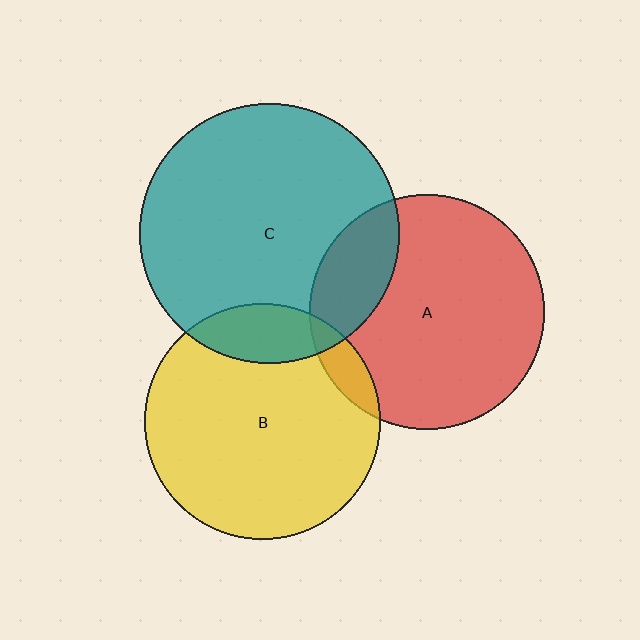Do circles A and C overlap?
Yes.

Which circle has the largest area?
Circle C (teal).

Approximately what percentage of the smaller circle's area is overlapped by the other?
Approximately 20%.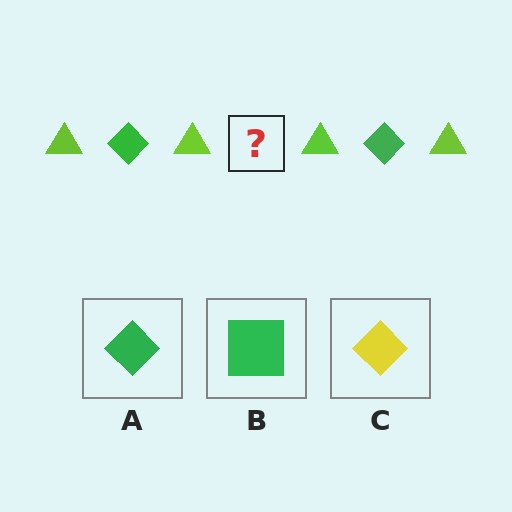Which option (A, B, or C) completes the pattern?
A.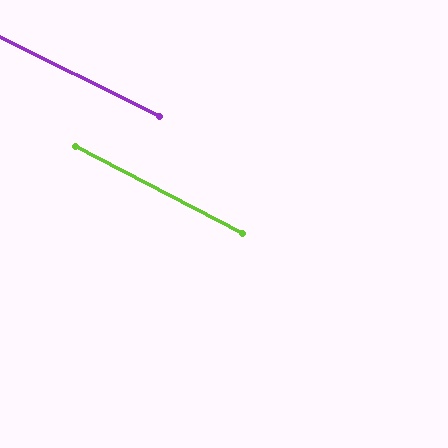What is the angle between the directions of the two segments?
Approximately 1 degree.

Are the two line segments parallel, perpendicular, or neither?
Parallel — their directions differ by only 1.3°.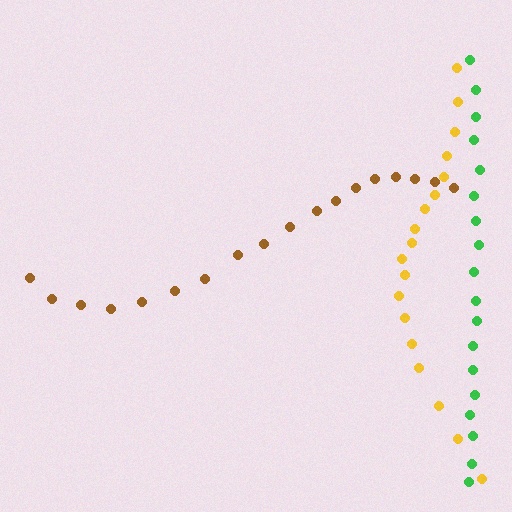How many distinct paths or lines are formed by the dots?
There are 3 distinct paths.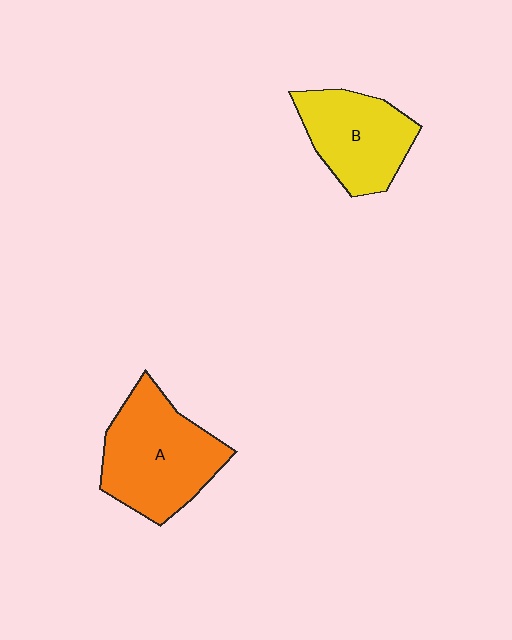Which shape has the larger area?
Shape A (orange).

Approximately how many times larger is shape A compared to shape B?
Approximately 1.3 times.